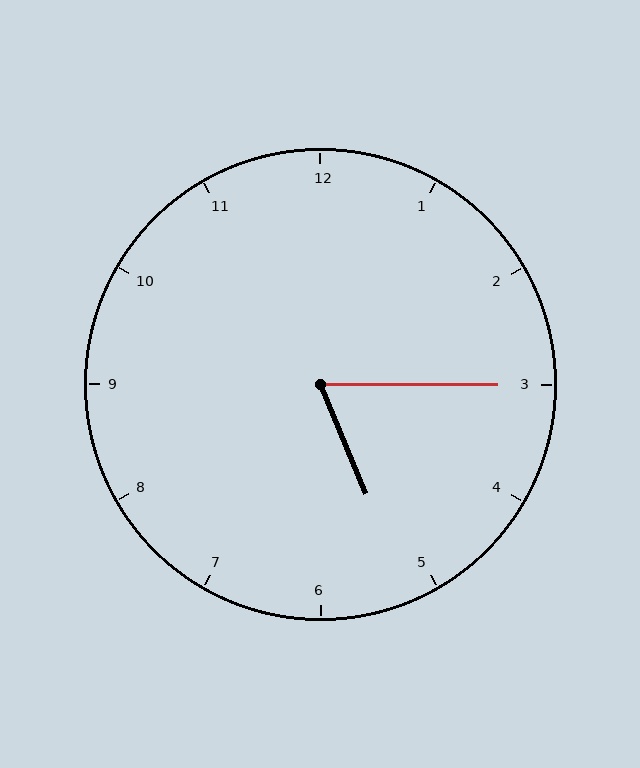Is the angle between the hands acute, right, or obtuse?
It is acute.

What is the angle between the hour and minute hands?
Approximately 68 degrees.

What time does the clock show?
5:15.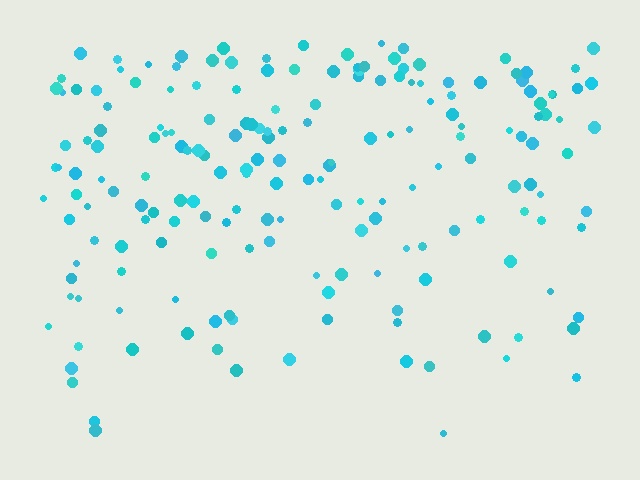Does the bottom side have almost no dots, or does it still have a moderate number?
Still a moderate number, just noticeably fewer than the top.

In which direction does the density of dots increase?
From bottom to top, with the top side densest.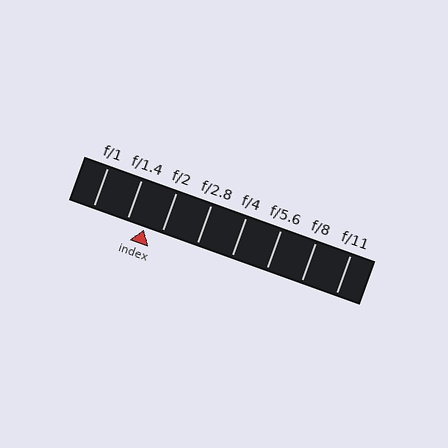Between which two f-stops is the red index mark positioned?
The index mark is between f/1.4 and f/2.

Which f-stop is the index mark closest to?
The index mark is closest to f/2.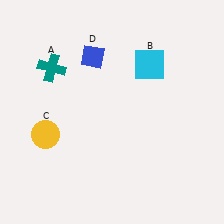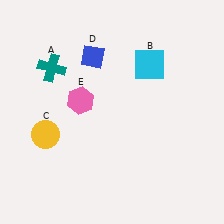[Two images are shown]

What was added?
A pink hexagon (E) was added in Image 2.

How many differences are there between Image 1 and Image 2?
There is 1 difference between the two images.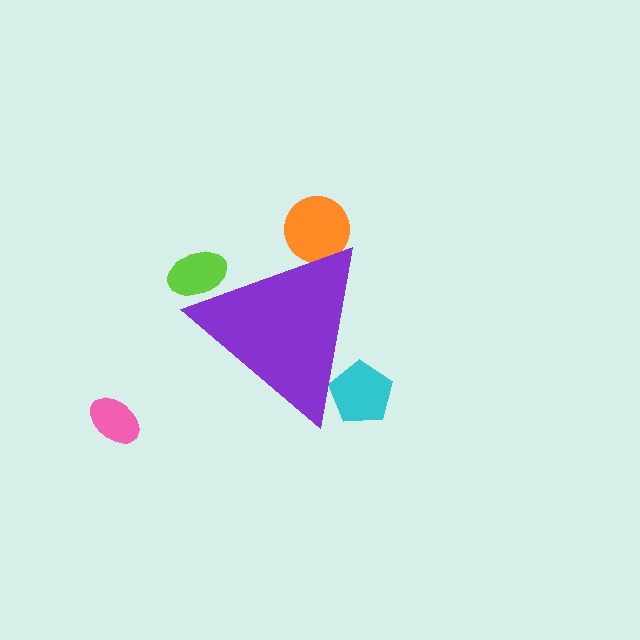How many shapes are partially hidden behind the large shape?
3 shapes are partially hidden.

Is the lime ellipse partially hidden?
Yes, the lime ellipse is partially hidden behind the purple triangle.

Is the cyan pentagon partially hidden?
Yes, the cyan pentagon is partially hidden behind the purple triangle.